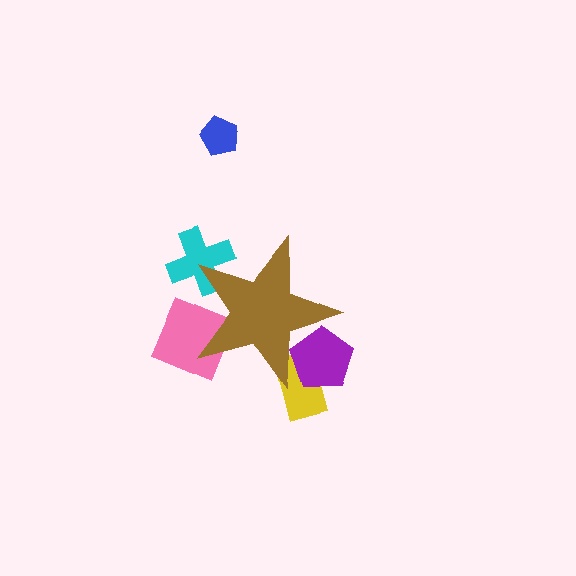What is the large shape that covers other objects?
A brown star.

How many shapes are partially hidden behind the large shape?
4 shapes are partially hidden.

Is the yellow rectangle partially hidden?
Yes, the yellow rectangle is partially hidden behind the brown star.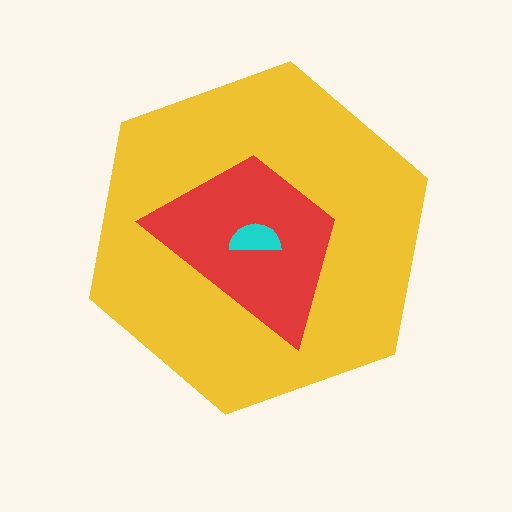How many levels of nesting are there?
3.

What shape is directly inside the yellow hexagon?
The red trapezoid.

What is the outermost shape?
The yellow hexagon.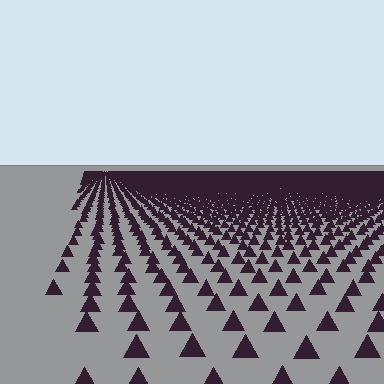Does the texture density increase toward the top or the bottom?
Density increases toward the top.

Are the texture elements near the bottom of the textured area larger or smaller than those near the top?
Larger. Near the bottom, elements are closer to the viewer and appear at a bigger on-screen size.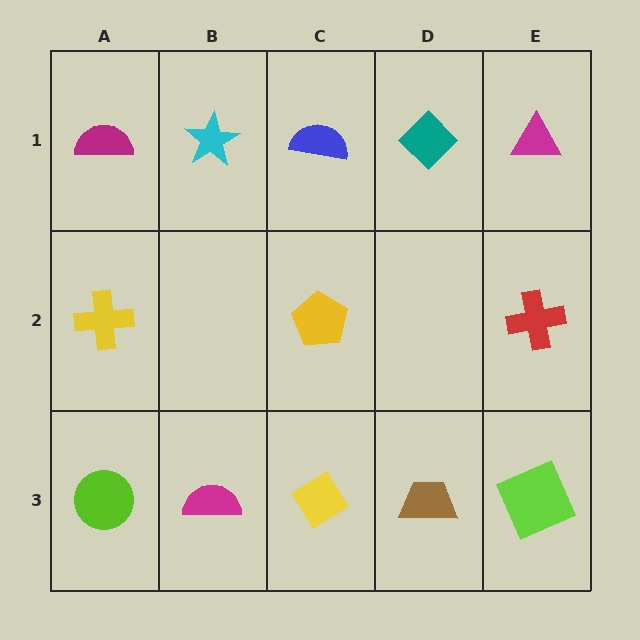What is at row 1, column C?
A blue semicircle.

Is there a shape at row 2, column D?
No, that cell is empty.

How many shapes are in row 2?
3 shapes.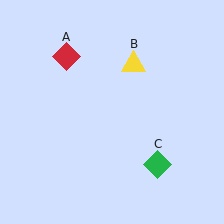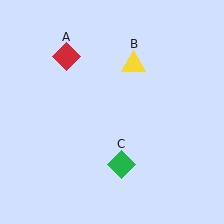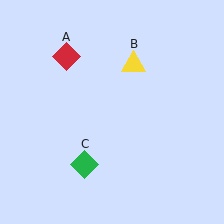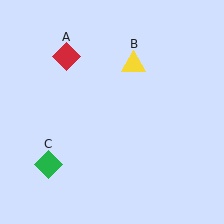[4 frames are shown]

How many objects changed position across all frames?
1 object changed position: green diamond (object C).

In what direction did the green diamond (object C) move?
The green diamond (object C) moved left.